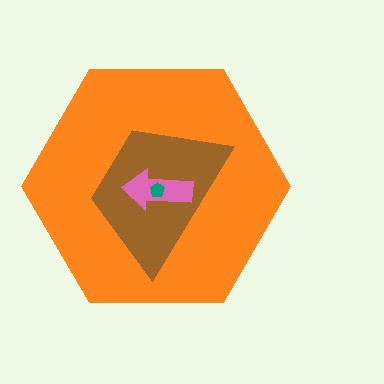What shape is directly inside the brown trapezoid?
The pink arrow.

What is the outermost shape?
The orange hexagon.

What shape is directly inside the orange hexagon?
The brown trapezoid.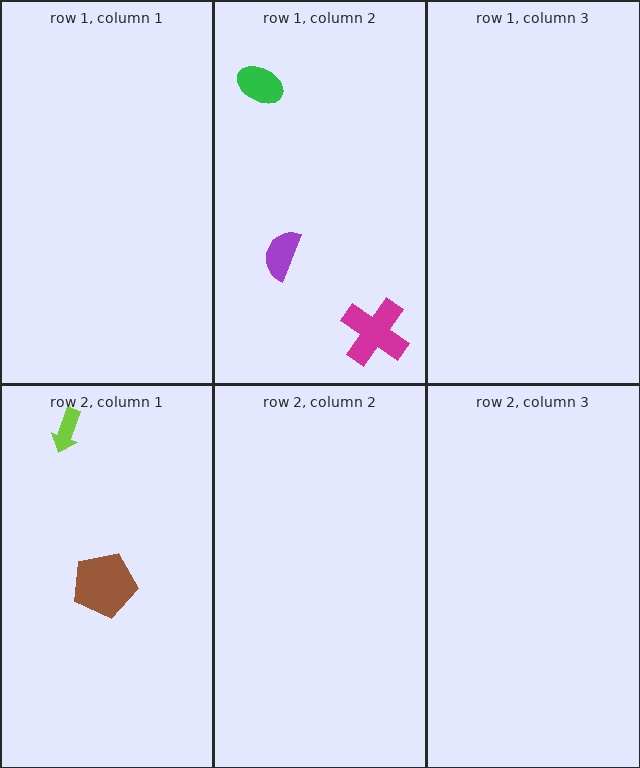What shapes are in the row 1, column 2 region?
The green ellipse, the magenta cross, the purple semicircle.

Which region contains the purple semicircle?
The row 1, column 2 region.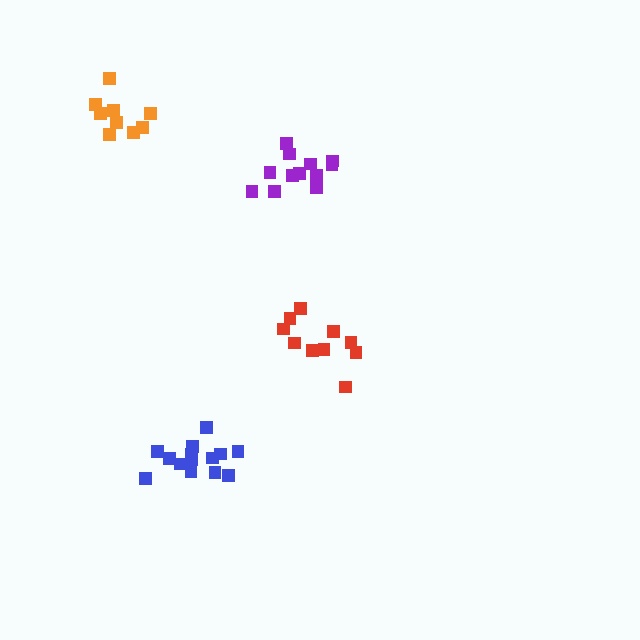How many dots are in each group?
Group 1: 14 dots, Group 2: 12 dots, Group 3: 9 dots, Group 4: 10 dots (45 total).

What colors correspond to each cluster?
The clusters are colored: blue, purple, orange, red.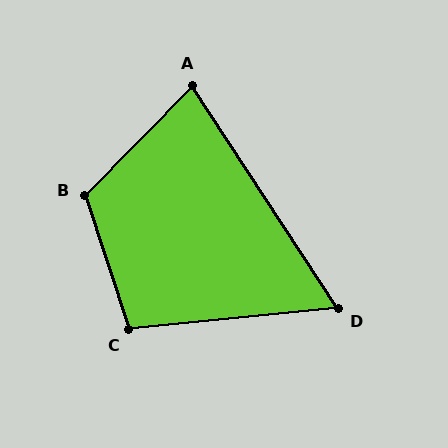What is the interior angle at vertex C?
Approximately 103 degrees (obtuse).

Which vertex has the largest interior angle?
B, at approximately 118 degrees.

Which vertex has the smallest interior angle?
D, at approximately 62 degrees.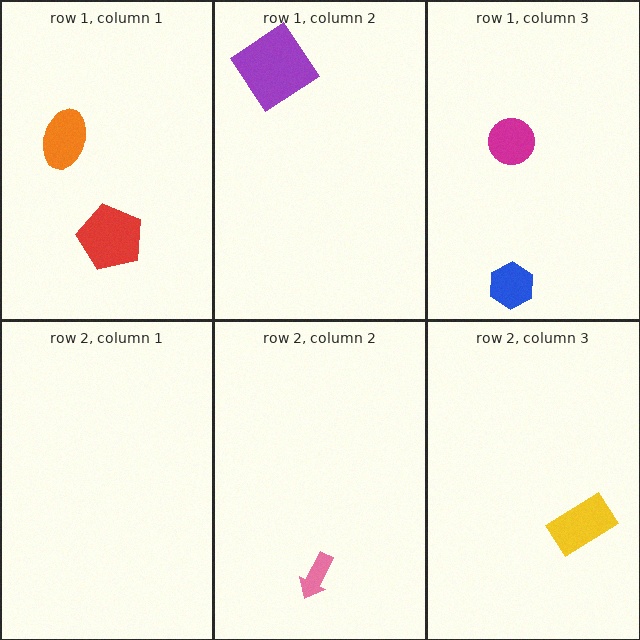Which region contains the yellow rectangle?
The row 2, column 3 region.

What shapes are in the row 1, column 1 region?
The orange ellipse, the red pentagon.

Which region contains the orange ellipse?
The row 1, column 1 region.